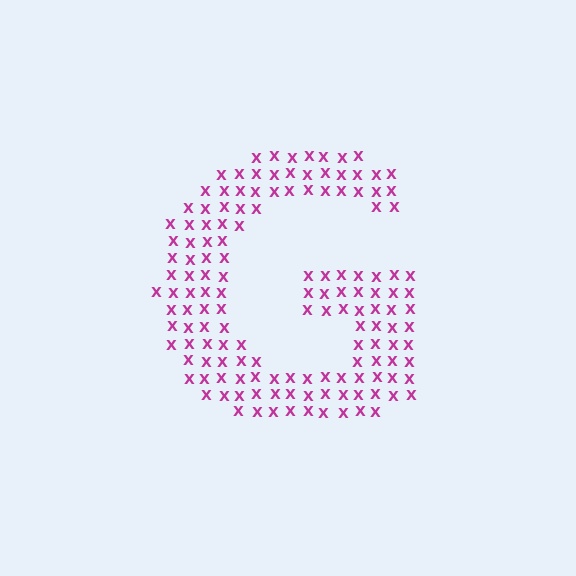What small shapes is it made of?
It is made of small letter X's.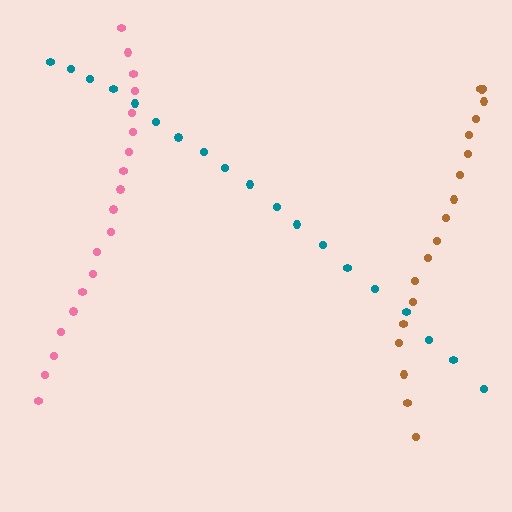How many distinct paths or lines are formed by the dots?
There are 3 distinct paths.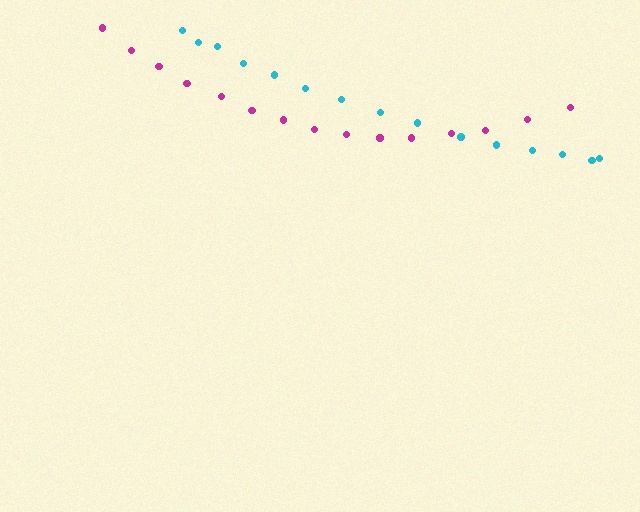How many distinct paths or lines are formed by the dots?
There are 2 distinct paths.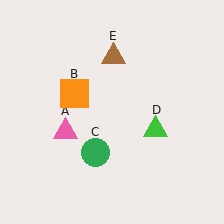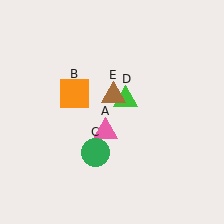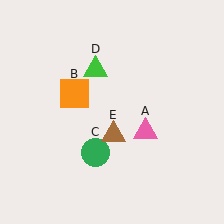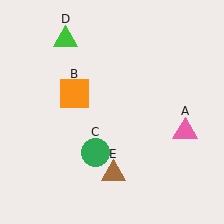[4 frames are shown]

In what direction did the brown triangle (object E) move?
The brown triangle (object E) moved down.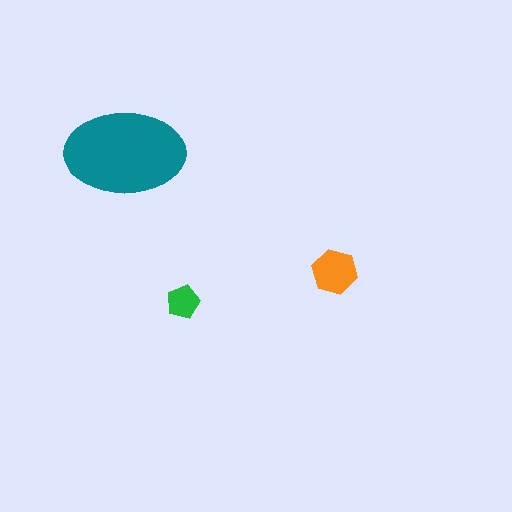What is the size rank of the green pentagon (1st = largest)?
3rd.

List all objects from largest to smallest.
The teal ellipse, the orange hexagon, the green pentagon.